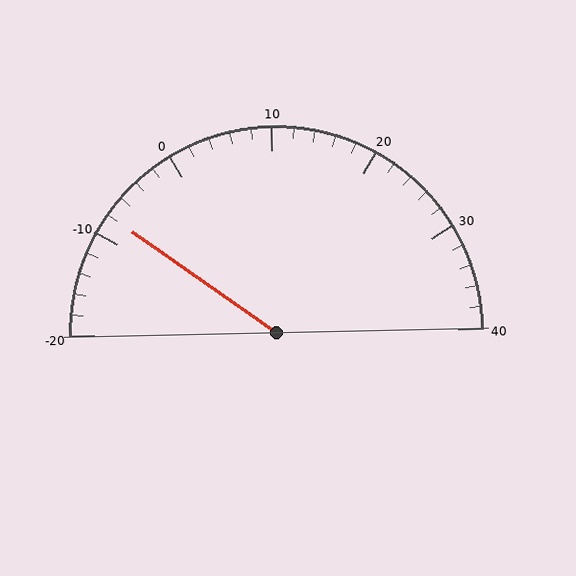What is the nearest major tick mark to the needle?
The nearest major tick mark is -10.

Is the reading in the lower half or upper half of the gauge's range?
The reading is in the lower half of the range (-20 to 40).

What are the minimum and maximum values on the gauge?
The gauge ranges from -20 to 40.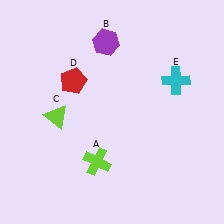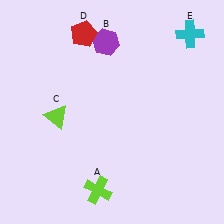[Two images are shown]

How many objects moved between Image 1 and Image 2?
3 objects moved between the two images.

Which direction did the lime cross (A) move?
The lime cross (A) moved down.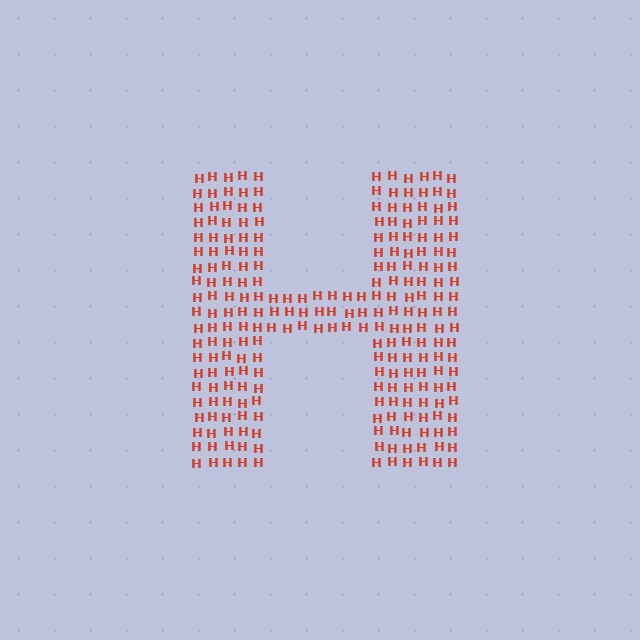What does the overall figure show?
The overall figure shows the letter H.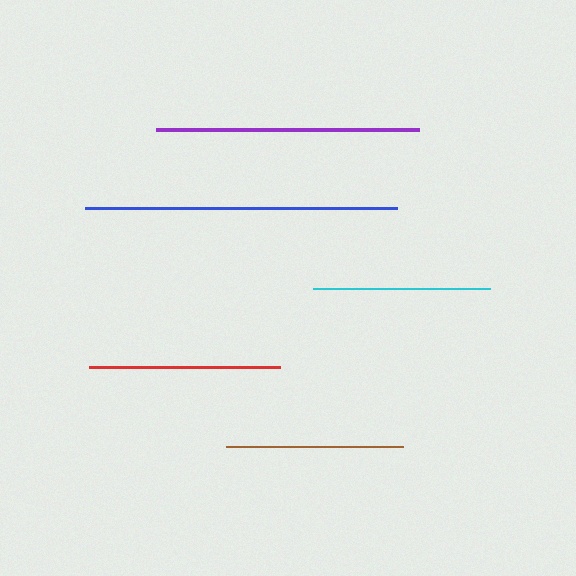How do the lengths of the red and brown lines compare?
The red and brown lines are approximately the same length.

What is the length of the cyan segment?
The cyan segment is approximately 177 pixels long.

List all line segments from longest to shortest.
From longest to shortest: blue, purple, red, cyan, brown.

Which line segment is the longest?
The blue line is the longest at approximately 312 pixels.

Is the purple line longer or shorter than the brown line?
The purple line is longer than the brown line.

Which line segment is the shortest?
The brown line is the shortest at approximately 177 pixels.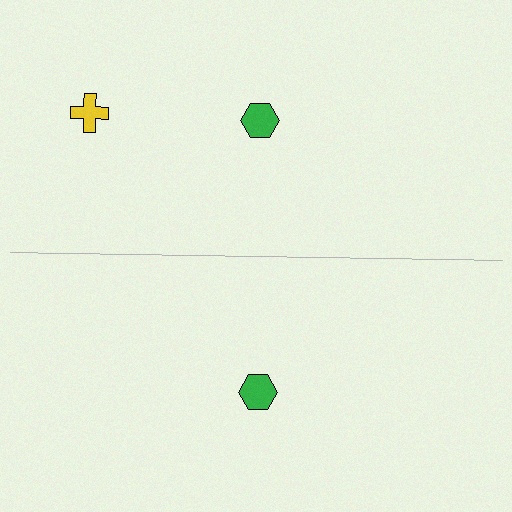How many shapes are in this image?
There are 3 shapes in this image.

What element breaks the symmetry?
A yellow cross is missing from the bottom side.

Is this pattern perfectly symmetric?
No, the pattern is not perfectly symmetric. A yellow cross is missing from the bottom side.